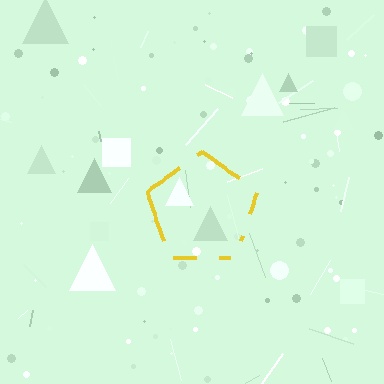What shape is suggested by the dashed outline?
The dashed outline suggests a pentagon.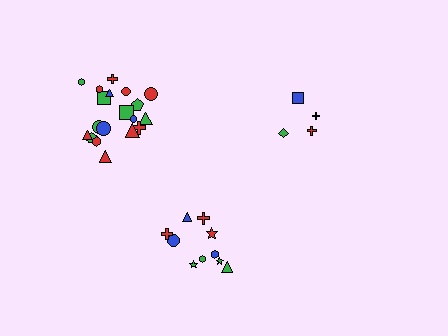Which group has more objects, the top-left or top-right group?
The top-left group.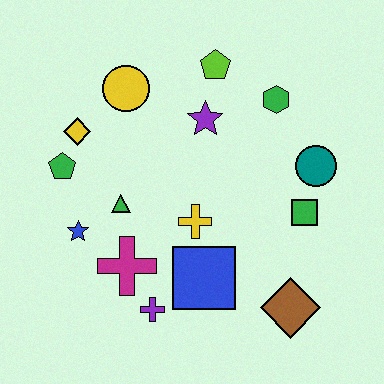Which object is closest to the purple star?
The lime pentagon is closest to the purple star.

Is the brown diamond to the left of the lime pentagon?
No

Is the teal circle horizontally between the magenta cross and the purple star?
No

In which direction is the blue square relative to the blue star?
The blue square is to the right of the blue star.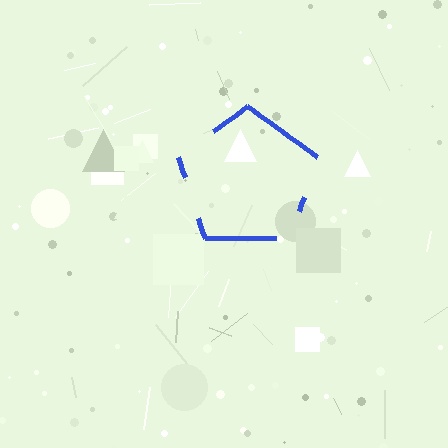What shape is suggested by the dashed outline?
The dashed outline suggests a pentagon.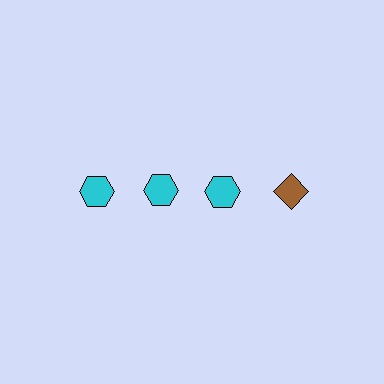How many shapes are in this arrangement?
There are 4 shapes arranged in a grid pattern.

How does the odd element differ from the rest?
It differs in both color (brown instead of cyan) and shape (diamond instead of hexagon).